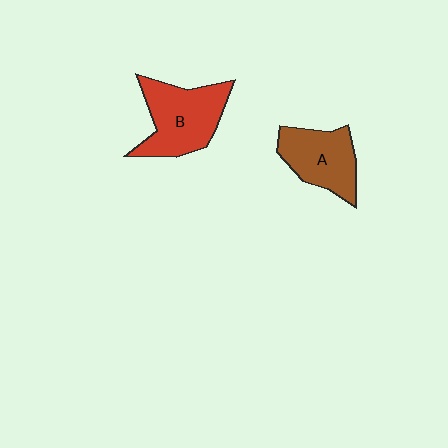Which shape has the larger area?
Shape B (red).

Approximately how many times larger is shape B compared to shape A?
Approximately 1.2 times.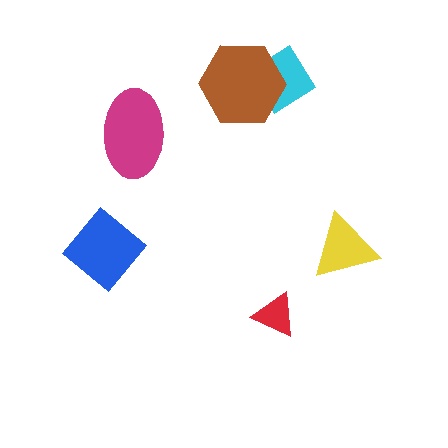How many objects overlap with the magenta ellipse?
0 objects overlap with the magenta ellipse.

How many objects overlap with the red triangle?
0 objects overlap with the red triangle.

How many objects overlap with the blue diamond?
0 objects overlap with the blue diamond.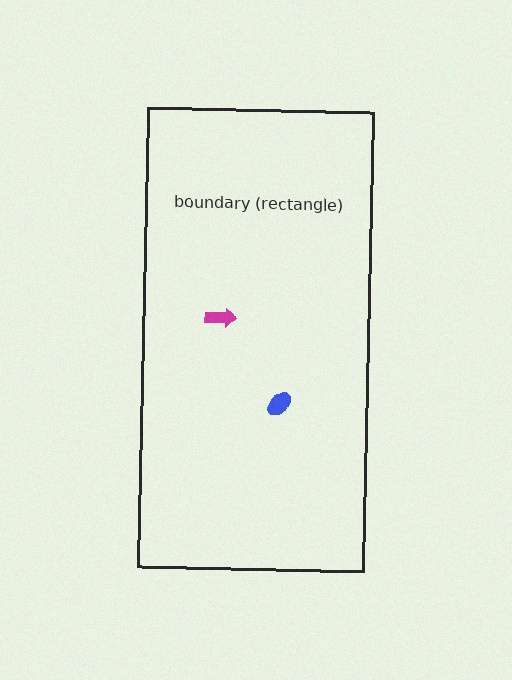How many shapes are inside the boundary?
2 inside, 0 outside.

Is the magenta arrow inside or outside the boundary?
Inside.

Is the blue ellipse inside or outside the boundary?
Inside.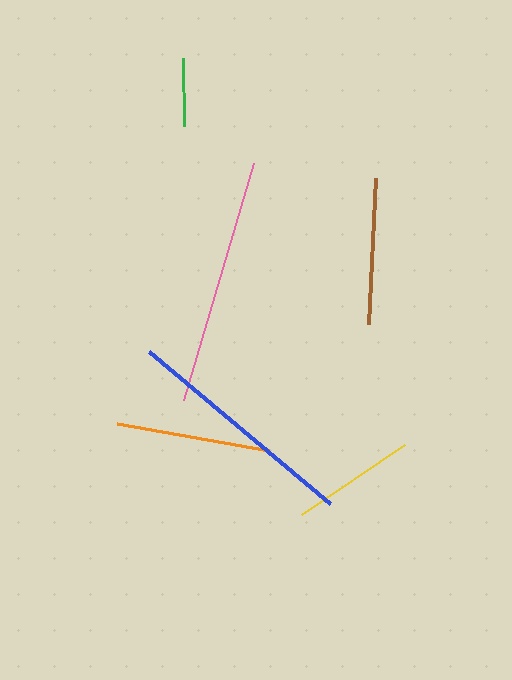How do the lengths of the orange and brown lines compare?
The orange and brown lines are approximately the same length.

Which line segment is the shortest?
The green line is the shortest at approximately 68 pixels.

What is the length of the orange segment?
The orange segment is approximately 155 pixels long.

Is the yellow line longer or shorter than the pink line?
The pink line is longer than the yellow line.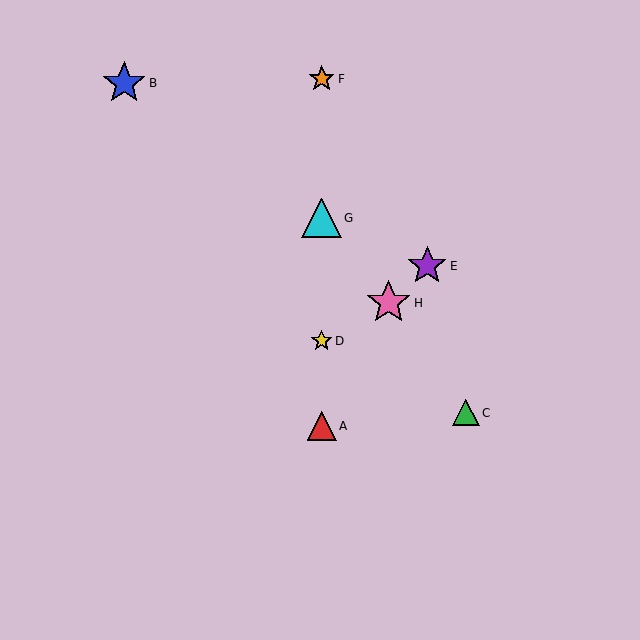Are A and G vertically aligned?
Yes, both are at x≈322.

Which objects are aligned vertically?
Objects A, D, F, G are aligned vertically.